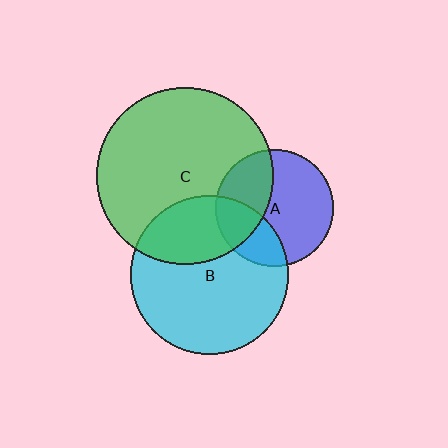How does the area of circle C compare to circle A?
Approximately 2.3 times.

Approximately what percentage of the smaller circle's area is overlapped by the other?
Approximately 30%.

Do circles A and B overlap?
Yes.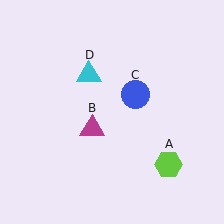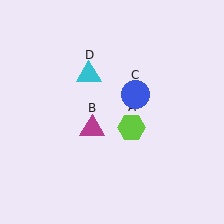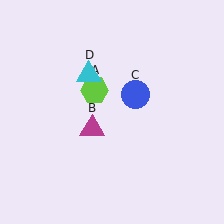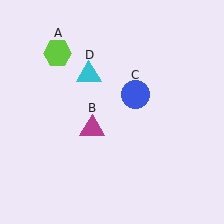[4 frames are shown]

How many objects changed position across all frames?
1 object changed position: lime hexagon (object A).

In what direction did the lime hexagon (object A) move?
The lime hexagon (object A) moved up and to the left.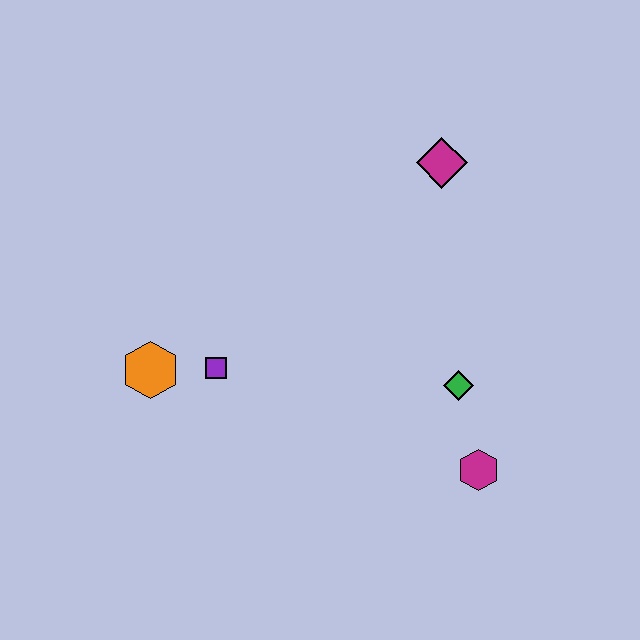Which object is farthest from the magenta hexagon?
The orange hexagon is farthest from the magenta hexagon.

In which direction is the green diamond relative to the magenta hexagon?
The green diamond is above the magenta hexagon.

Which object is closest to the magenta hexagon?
The green diamond is closest to the magenta hexagon.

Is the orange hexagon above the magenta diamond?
No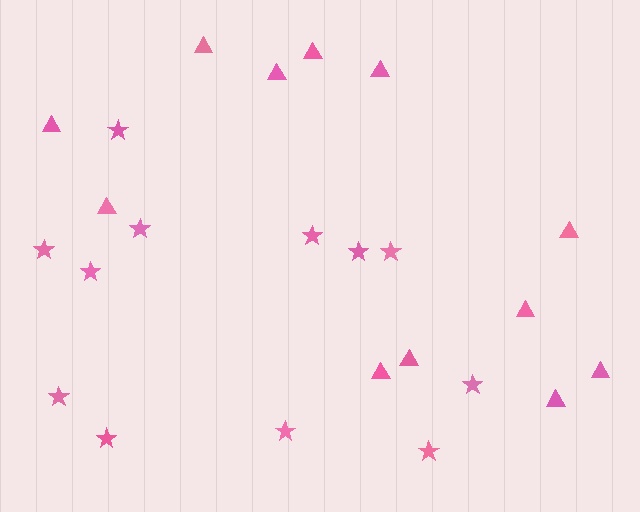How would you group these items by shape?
There are 2 groups: one group of stars (12) and one group of triangles (12).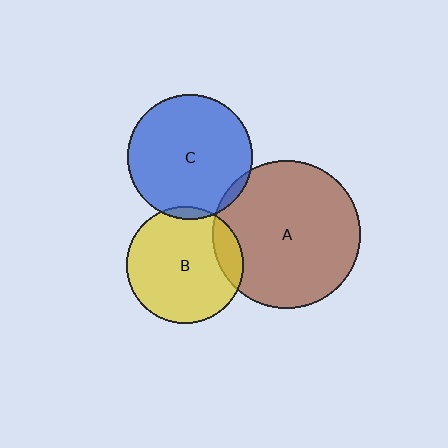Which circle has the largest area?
Circle A (brown).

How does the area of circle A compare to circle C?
Approximately 1.4 times.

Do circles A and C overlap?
Yes.